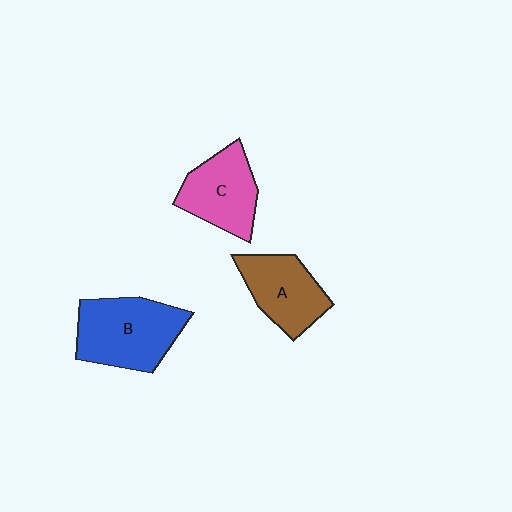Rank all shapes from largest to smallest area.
From largest to smallest: B (blue), C (pink), A (brown).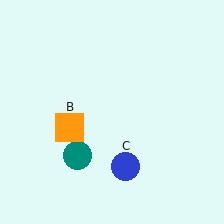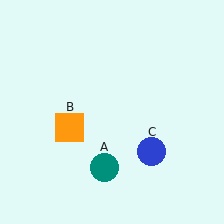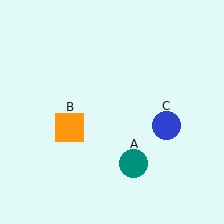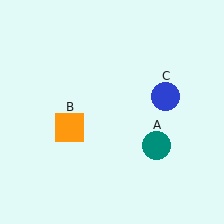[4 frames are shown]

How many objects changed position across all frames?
2 objects changed position: teal circle (object A), blue circle (object C).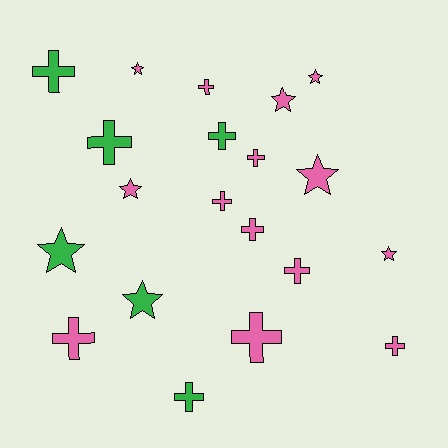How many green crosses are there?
There are 4 green crosses.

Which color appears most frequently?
Pink, with 14 objects.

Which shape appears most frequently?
Cross, with 12 objects.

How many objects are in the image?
There are 20 objects.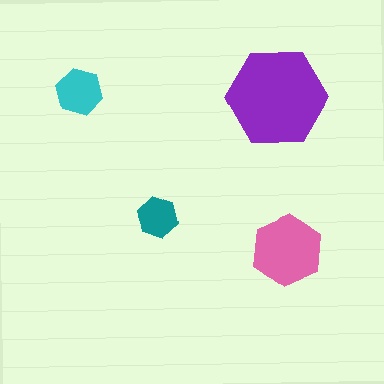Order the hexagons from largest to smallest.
the purple one, the pink one, the cyan one, the teal one.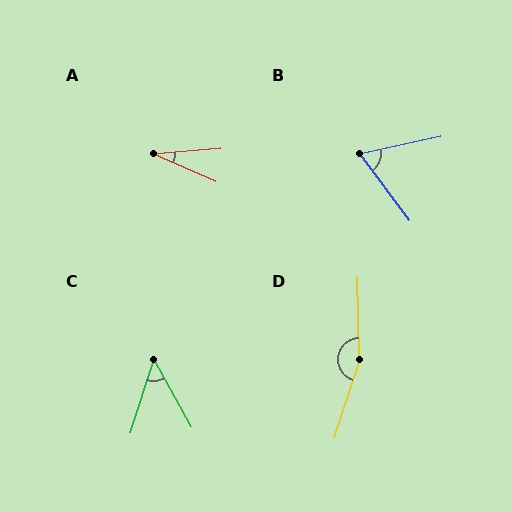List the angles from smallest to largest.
A (28°), C (47°), B (66°), D (161°).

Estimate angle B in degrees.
Approximately 66 degrees.